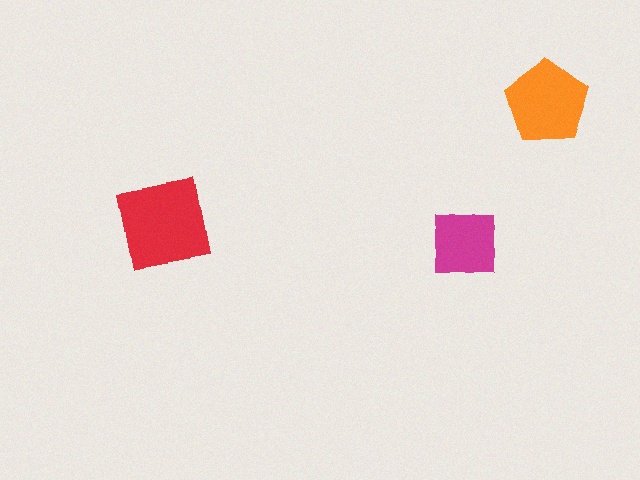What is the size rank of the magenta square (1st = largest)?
3rd.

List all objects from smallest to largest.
The magenta square, the orange pentagon, the red square.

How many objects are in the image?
There are 3 objects in the image.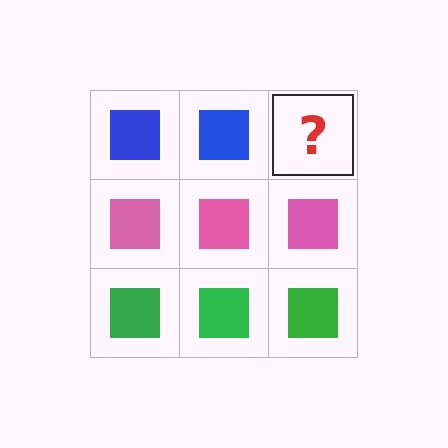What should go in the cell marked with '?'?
The missing cell should contain a blue square.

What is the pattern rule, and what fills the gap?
The rule is that each row has a consistent color. The gap should be filled with a blue square.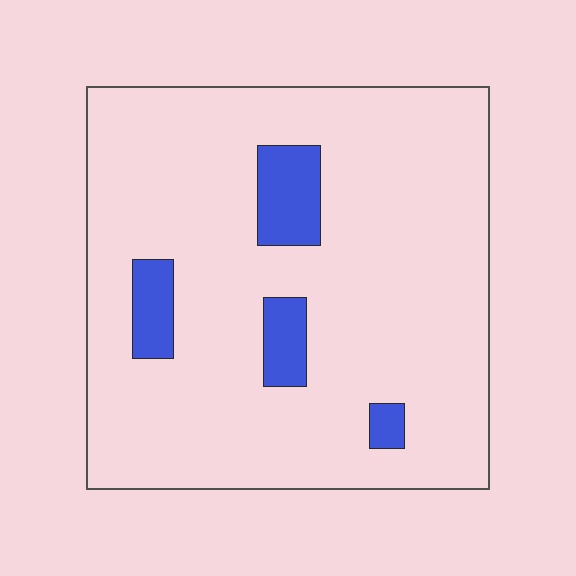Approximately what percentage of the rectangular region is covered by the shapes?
Approximately 10%.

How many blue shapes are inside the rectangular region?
4.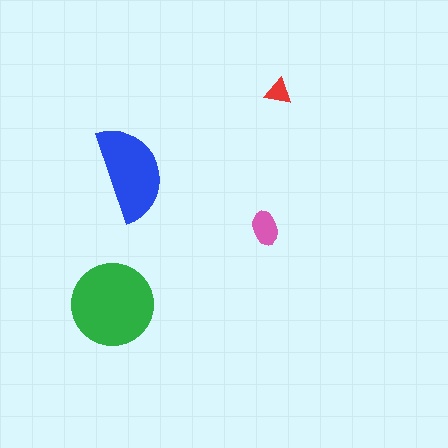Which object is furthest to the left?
The green circle is leftmost.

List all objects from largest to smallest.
The green circle, the blue semicircle, the pink ellipse, the red triangle.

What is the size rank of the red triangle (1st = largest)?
4th.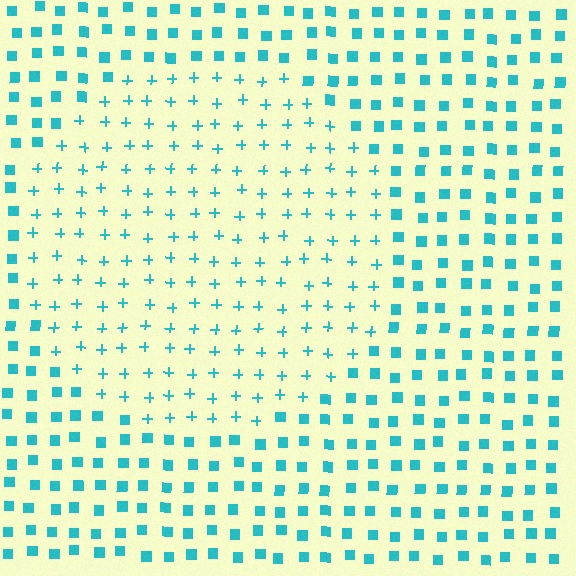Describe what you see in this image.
The image is filled with small cyan elements arranged in a uniform grid. A circle-shaped region contains plus signs, while the surrounding area contains squares. The boundary is defined purely by the change in element shape.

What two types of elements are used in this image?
The image uses plus signs inside the circle region and squares outside it.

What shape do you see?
I see a circle.